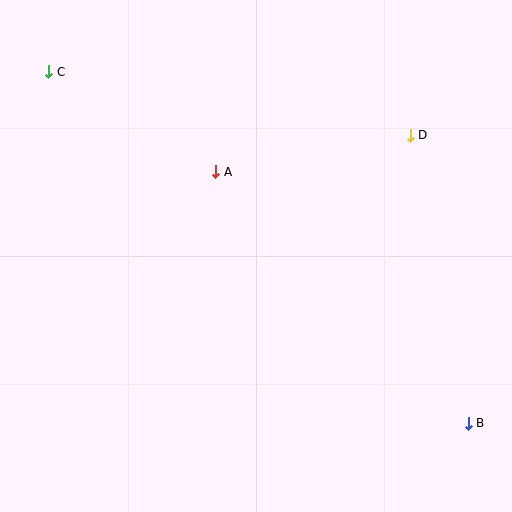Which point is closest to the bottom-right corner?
Point B is closest to the bottom-right corner.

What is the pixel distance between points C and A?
The distance between C and A is 195 pixels.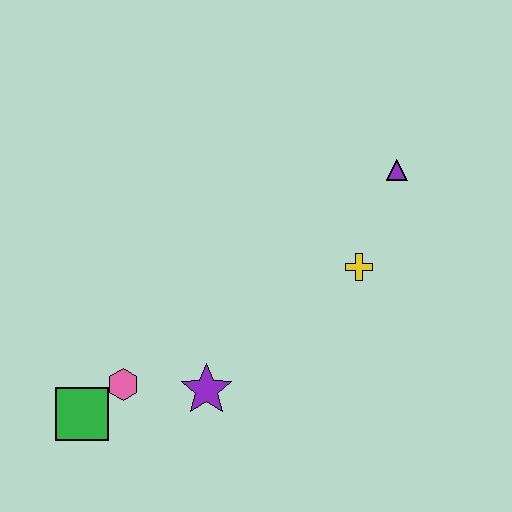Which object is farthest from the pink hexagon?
The purple triangle is farthest from the pink hexagon.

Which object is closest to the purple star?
The pink hexagon is closest to the purple star.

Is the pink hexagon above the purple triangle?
No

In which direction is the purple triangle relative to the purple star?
The purple triangle is above the purple star.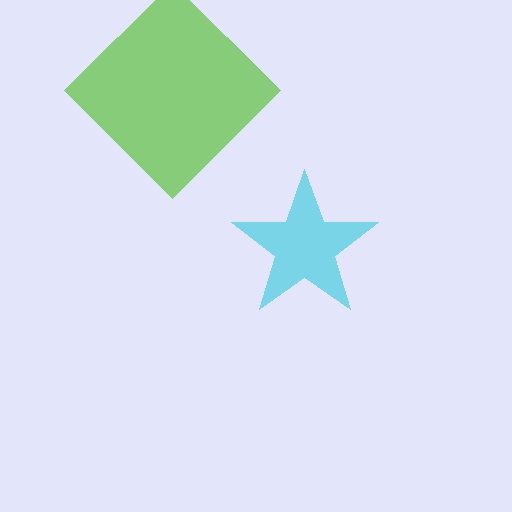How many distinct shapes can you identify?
There are 2 distinct shapes: a cyan star, a lime diamond.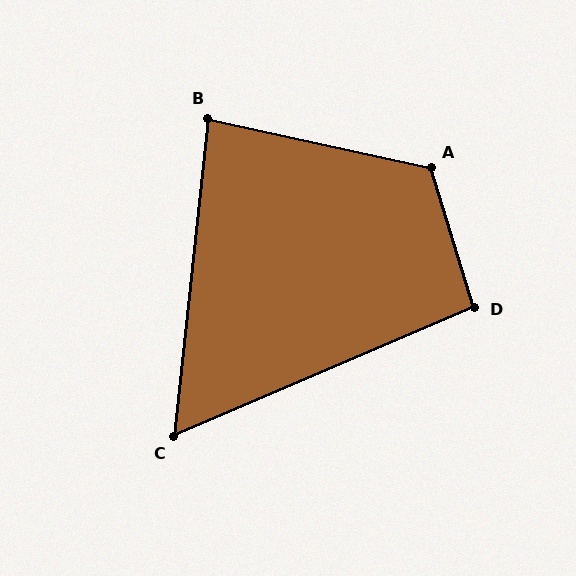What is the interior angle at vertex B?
Approximately 84 degrees (acute).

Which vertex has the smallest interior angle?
C, at approximately 61 degrees.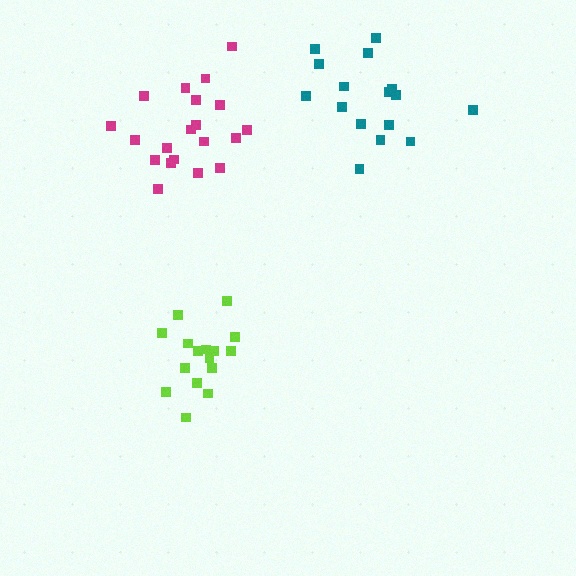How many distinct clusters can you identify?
There are 3 distinct clusters.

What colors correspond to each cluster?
The clusters are colored: lime, magenta, teal.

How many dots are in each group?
Group 1: 16 dots, Group 2: 20 dots, Group 3: 16 dots (52 total).